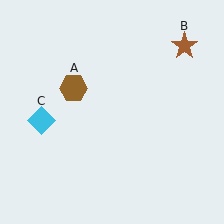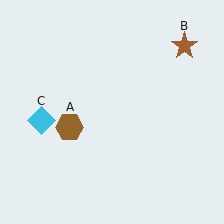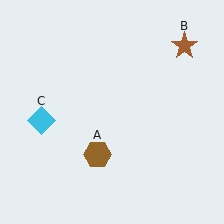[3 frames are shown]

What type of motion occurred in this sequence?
The brown hexagon (object A) rotated counterclockwise around the center of the scene.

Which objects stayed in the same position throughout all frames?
Brown star (object B) and cyan diamond (object C) remained stationary.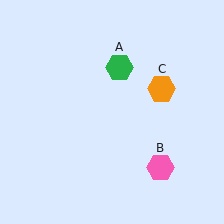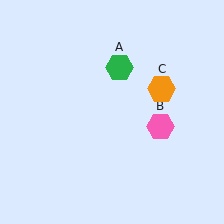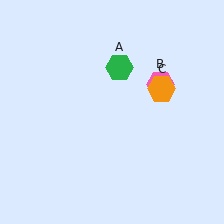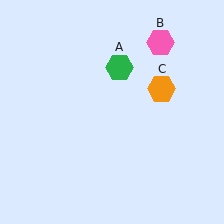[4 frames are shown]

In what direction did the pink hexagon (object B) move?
The pink hexagon (object B) moved up.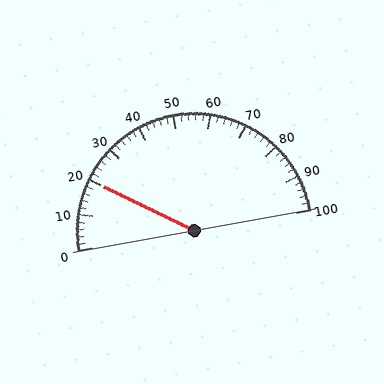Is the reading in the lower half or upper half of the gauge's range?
The reading is in the lower half of the range (0 to 100).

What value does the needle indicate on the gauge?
The needle indicates approximately 20.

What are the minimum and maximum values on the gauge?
The gauge ranges from 0 to 100.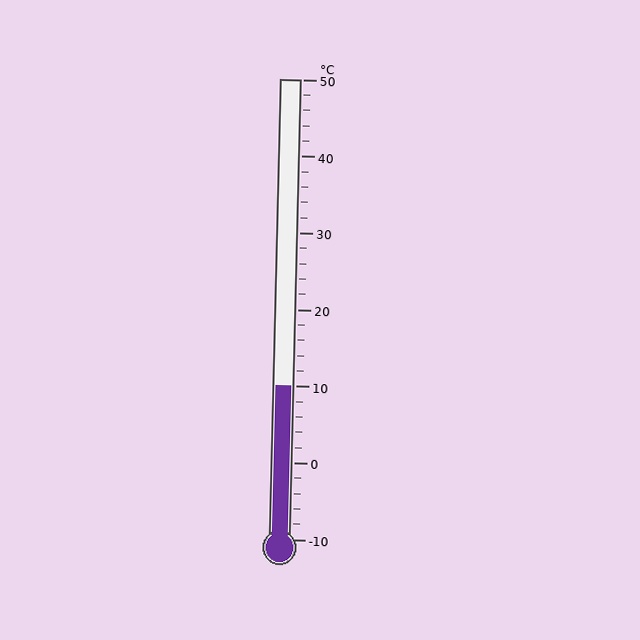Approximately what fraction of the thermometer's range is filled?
The thermometer is filled to approximately 35% of its range.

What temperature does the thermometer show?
The thermometer shows approximately 10°C.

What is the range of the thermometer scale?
The thermometer scale ranges from -10°C to 50°C.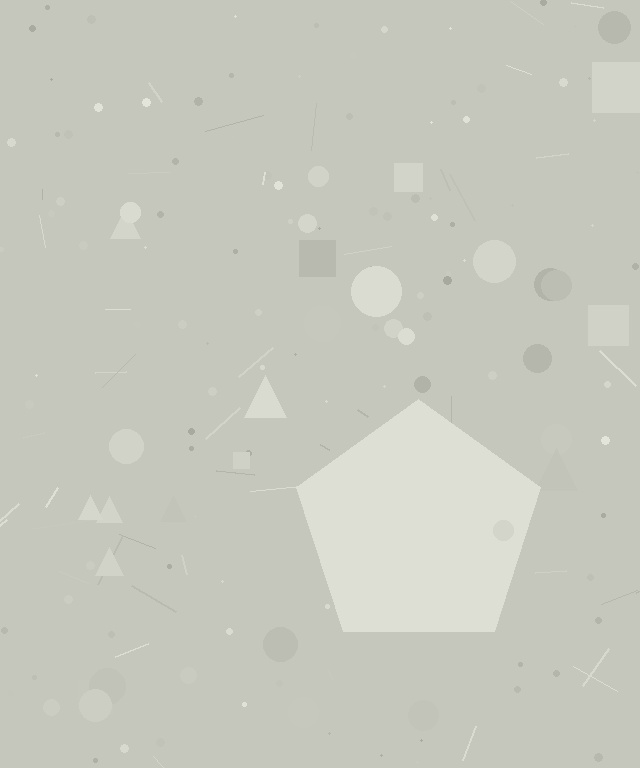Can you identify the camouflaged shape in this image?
The camouflaged shape is a pentagon.